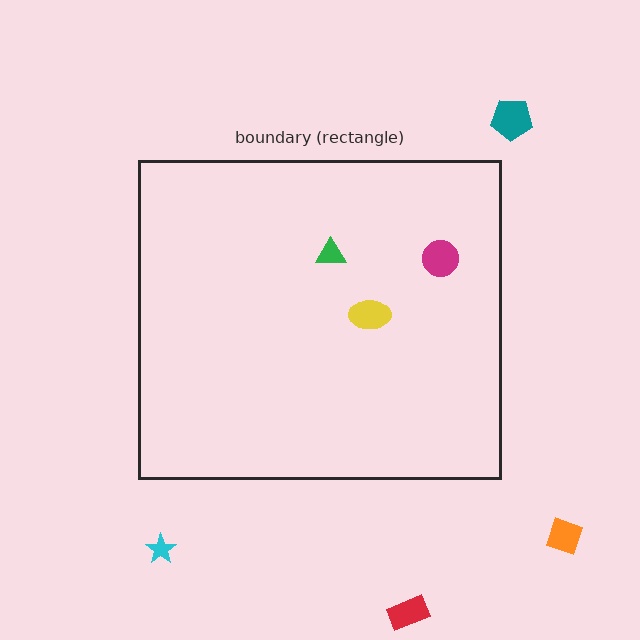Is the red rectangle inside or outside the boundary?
Outside.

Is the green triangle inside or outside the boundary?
Inside.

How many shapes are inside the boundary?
3 inside, 4 outside.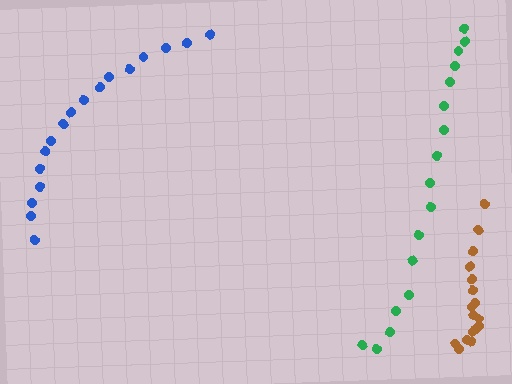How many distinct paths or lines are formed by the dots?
There are 3 distinct paths.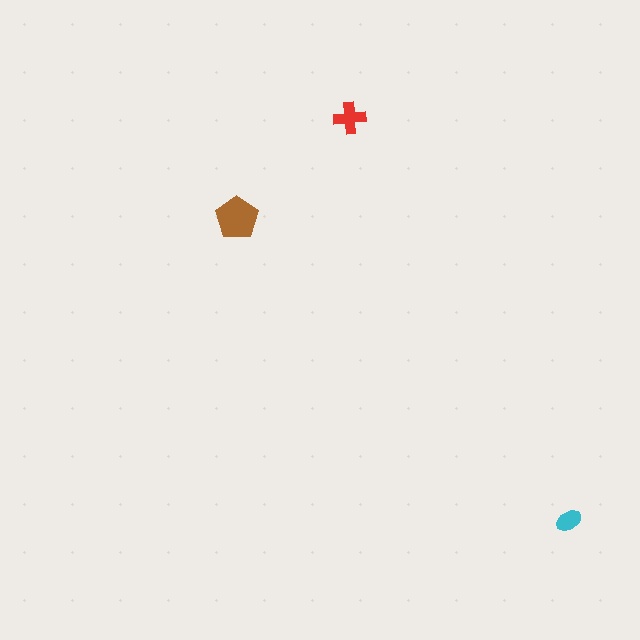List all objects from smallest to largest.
The cyan ellipse, the red cross, the brown pentagon.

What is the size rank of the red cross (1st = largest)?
2nd.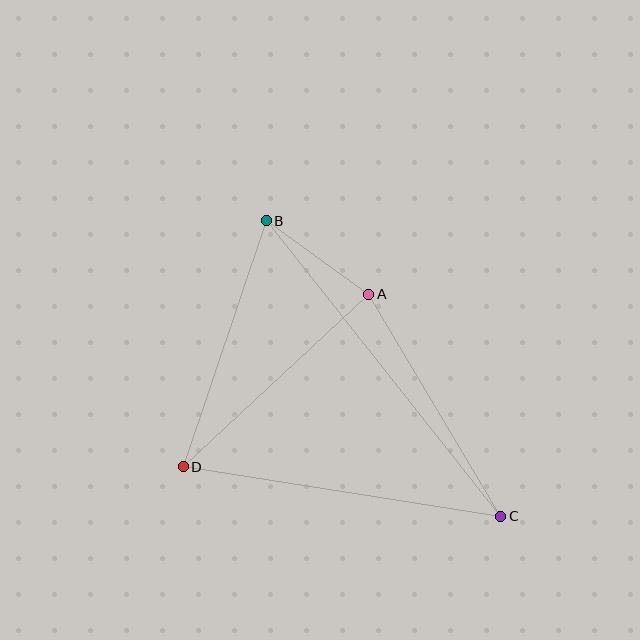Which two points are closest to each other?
Points A and B are closest to each other.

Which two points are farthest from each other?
Points B and C are farthest from each other.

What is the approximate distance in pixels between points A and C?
The distance between A and C is approximately 258 pixels.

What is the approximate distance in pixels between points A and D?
The distance between A and D is approximately 253 pixels.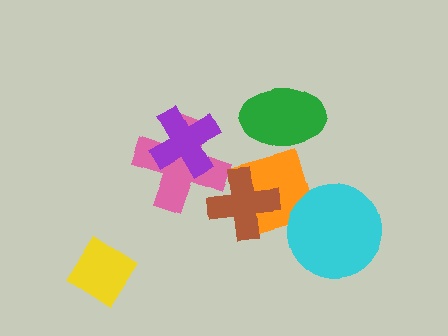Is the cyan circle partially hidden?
No, no other shape covers it.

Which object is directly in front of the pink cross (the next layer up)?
The purple cross is directly in front of the pink cross.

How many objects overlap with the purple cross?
1 object overlaps with the purple cross.